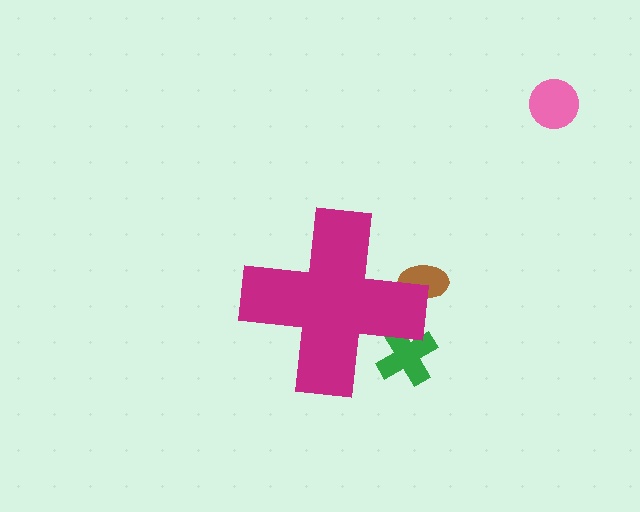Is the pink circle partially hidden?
No, the pink circle is fully visible.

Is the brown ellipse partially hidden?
Yes, the brown ellipse is partially hidden behind the magenta cross.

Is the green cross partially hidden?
Yes, the green cross is partially hidden behind the magenta cross.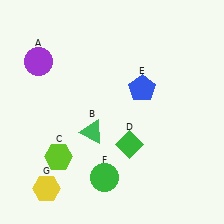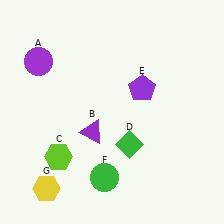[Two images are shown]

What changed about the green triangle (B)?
In Image 1, B is green. In Image 2, it changed to purple.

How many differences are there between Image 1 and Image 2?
There are 2 differences between the two images.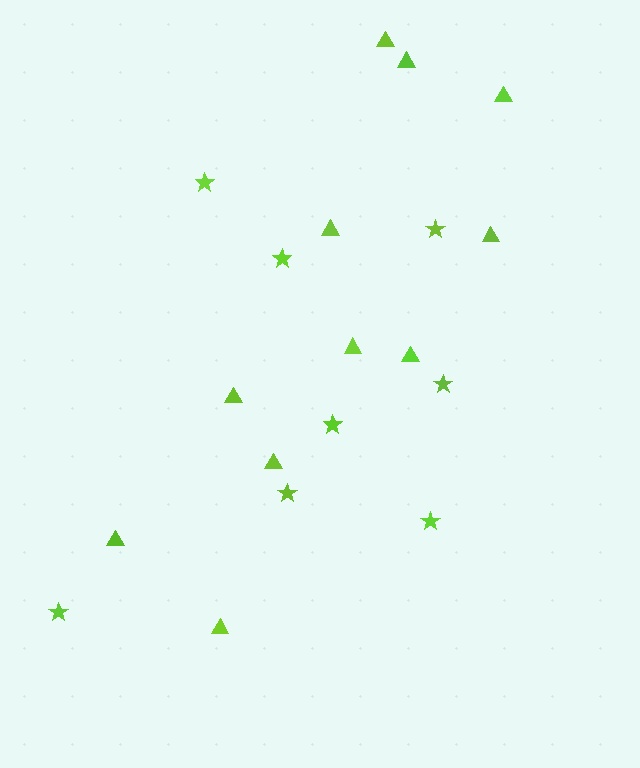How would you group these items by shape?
There are 2 groups: one group of triangles (11) and one group of stars (8).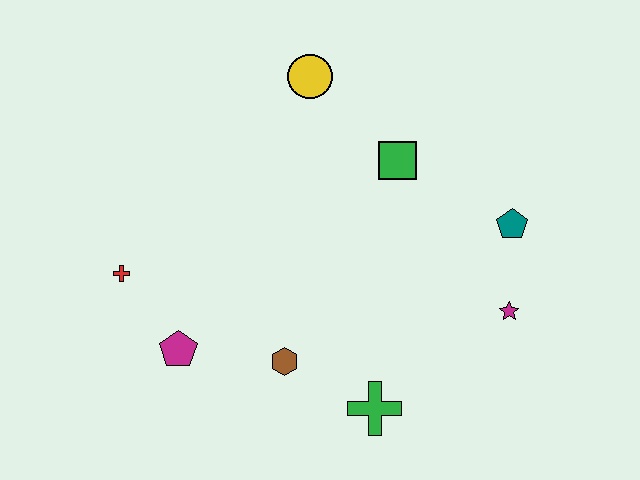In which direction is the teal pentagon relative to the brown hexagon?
The teal pentagon is to the right of the brown hexagon.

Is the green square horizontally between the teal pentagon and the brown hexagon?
Yes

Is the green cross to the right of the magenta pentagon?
Yes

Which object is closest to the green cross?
The brown hexagon is closest to the green cross.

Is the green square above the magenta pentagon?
Yes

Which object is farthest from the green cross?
The yellow circle is farthest from the green cross.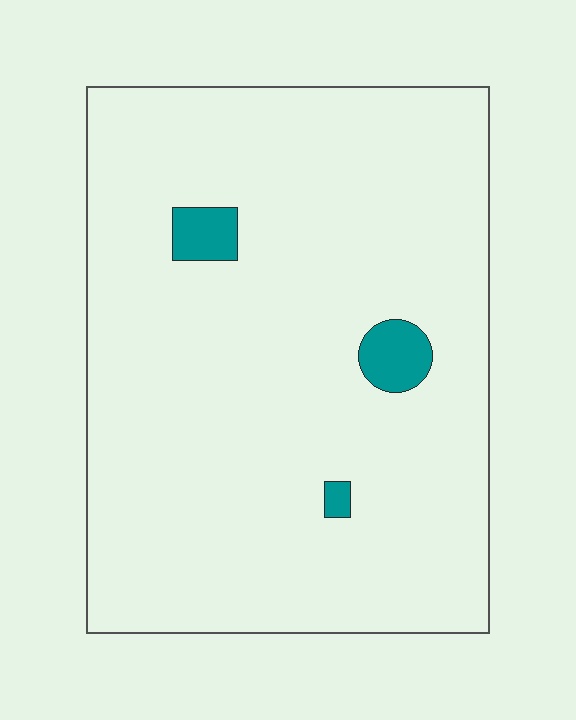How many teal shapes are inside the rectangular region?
3.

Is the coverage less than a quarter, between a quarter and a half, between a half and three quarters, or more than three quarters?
Less than a quarter.